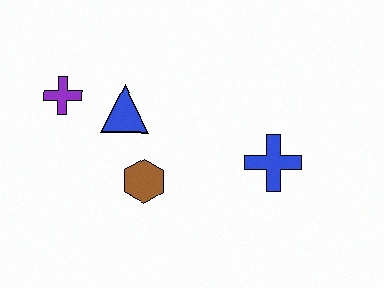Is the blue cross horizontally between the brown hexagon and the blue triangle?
No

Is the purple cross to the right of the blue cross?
No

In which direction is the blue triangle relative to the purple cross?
The blue triangle is to the right of the purple cross.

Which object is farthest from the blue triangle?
The blue cross is farthest from the blue triangle.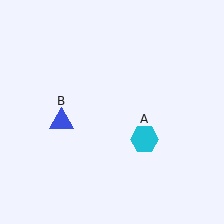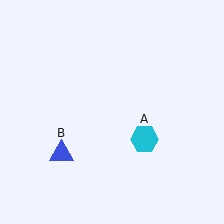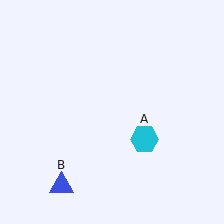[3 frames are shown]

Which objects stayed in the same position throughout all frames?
Cyan hexagon (object A) remained stationary.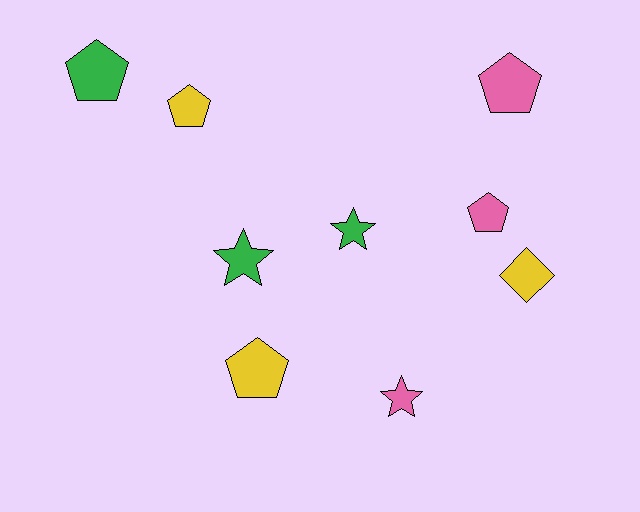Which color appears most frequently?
Yellow, with 3 objects.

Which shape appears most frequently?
Pentagon, with 5 objects.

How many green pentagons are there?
There is 1 green pentagon.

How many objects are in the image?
There are 9 objects.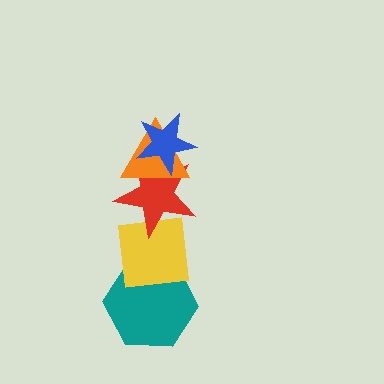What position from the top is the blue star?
The blue star is 1st from the top.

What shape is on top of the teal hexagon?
The yellow square is on top of the teal hexagon.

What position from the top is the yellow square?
The yellow square is 4th from the top.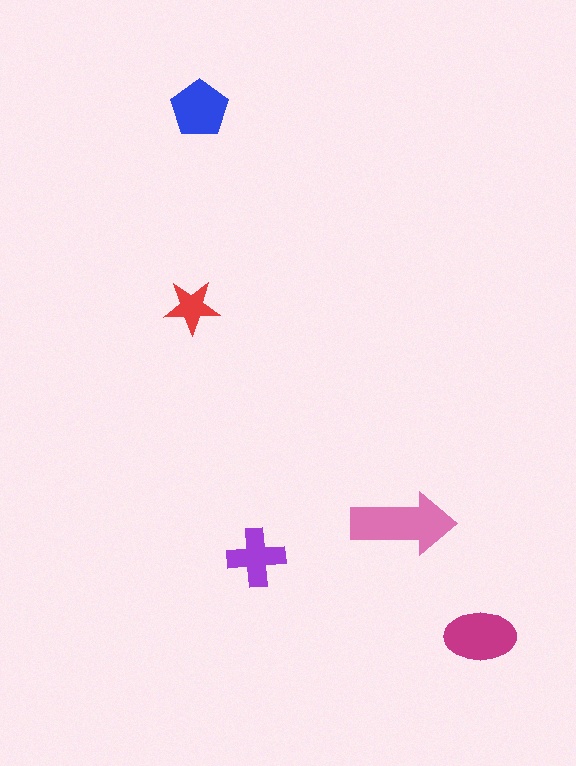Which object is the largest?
The pink arrow.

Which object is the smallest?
The red star.